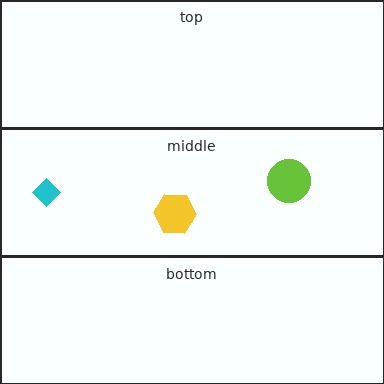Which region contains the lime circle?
The middle region.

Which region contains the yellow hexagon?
The middle region.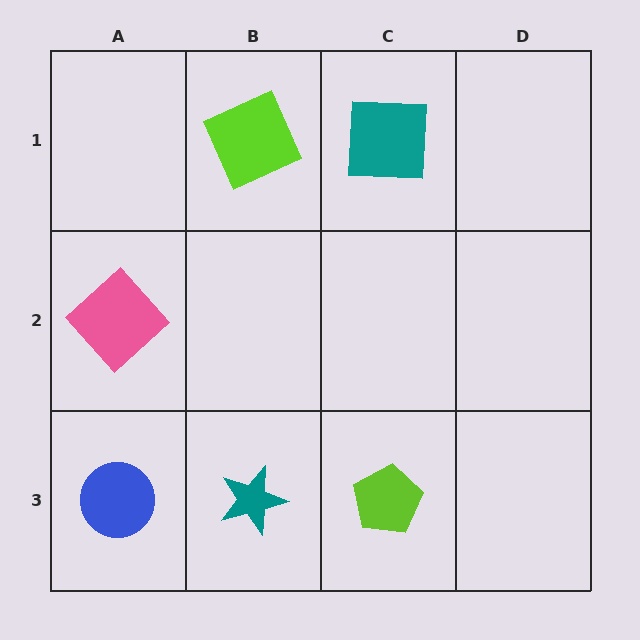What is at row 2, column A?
A pink diamond.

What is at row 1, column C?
A teal square.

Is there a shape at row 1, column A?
No, that cell is empty.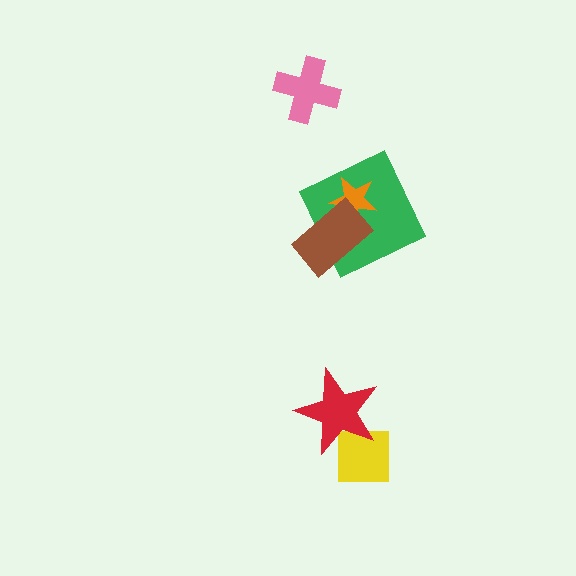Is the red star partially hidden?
No, no other shape covers it.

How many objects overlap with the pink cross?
0 objects overlap with the pink cross.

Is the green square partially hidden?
Yes, it is partially covered by another shape.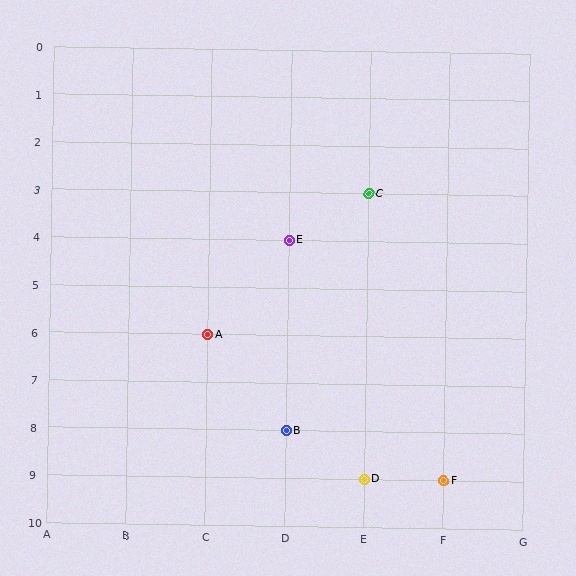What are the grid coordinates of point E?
Point E is at grid coordinates (D, 4).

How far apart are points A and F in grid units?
Points A and F are 3 columns and 3 rows apart (about 4.2 grid units diagonally).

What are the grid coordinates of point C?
Point C is at grid coordinates (E, 3).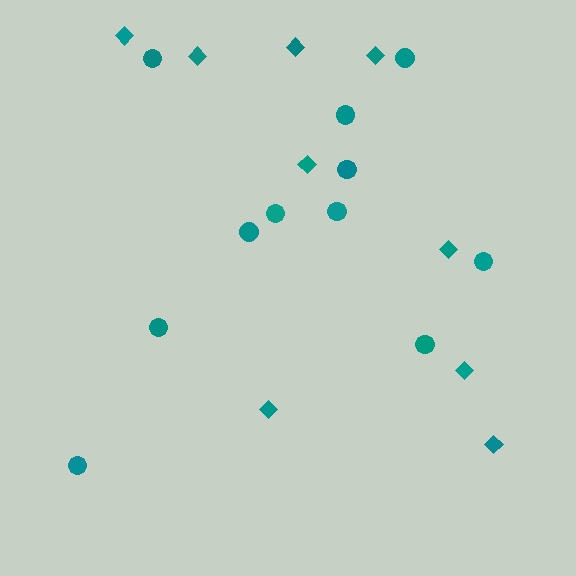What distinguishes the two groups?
There are 2 groups: one group of circles (11) and one group of diamonds (9).